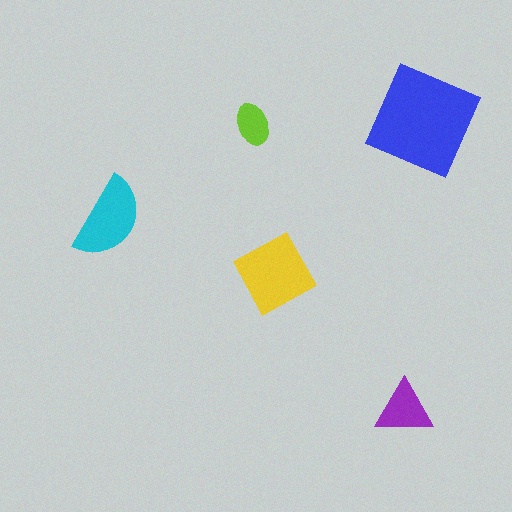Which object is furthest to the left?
The cyan semicircle is leftmost.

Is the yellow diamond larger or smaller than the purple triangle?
Larger.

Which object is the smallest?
The lime ellipse.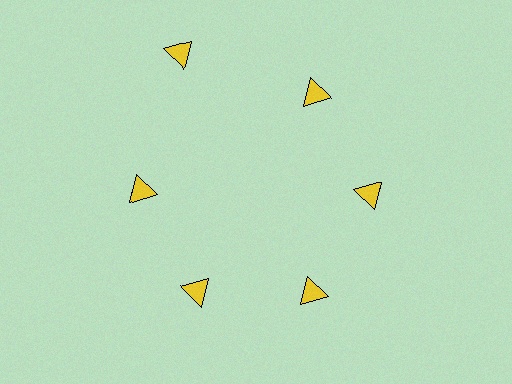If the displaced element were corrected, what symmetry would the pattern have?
It would have 6-fold rotational symmetry — the pattern would map onto itself every 60 degrees.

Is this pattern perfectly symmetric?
No. The 6 yellow triangles are arranged in a ring, but one element near the 11 o'clock position is pushed outward from the center, breaking the 6-fold rotational symmetry.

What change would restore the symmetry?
The symmetry would be restored by moving it inward, back onto the ring so that all 6 triangles sit at equal angles and equal distance from the center.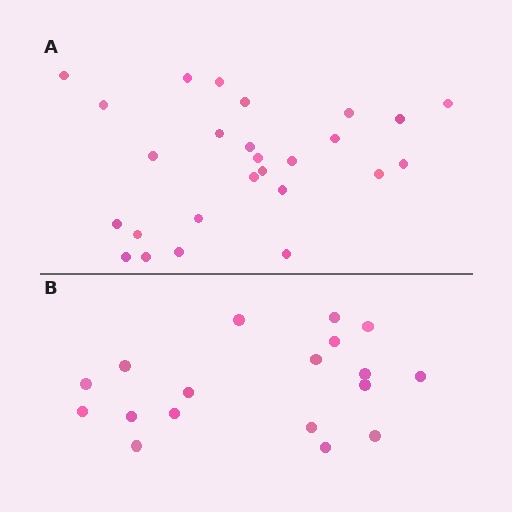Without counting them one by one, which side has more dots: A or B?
Region A (the top region) has more dots.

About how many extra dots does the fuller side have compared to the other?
Region A has roughly 8 or so more dots than region B.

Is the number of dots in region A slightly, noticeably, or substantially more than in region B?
Region A has noticeably more, but not dramatically so. The ratio is roughly 1.4 to 1.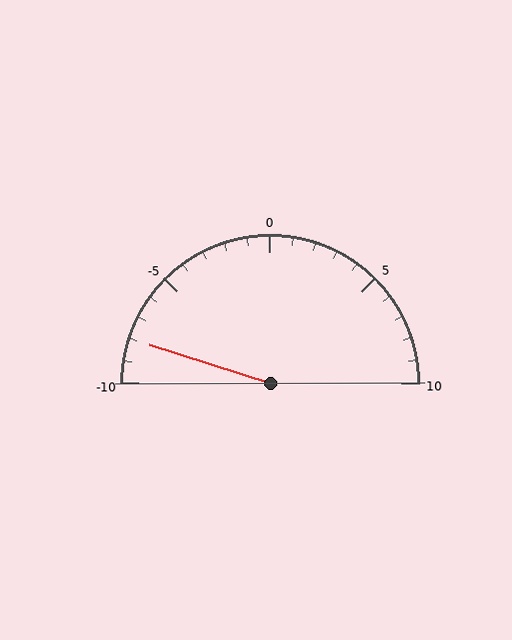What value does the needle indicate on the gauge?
The needle indicates approximately -8.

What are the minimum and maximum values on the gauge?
The gauge ranges from -10 to 10.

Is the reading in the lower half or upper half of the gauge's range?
The reading is in the lower half of the range (-10 to 10).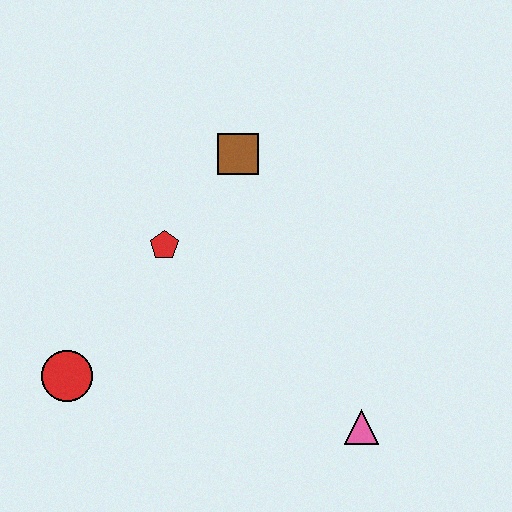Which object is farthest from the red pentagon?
The pink triangle is farthest from the red pentagon.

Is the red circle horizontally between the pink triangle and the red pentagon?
No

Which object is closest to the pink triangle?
The red pentagon is closest to the pink triangle.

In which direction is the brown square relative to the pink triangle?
The brown square is above the pink triangle.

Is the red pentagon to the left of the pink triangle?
Yes